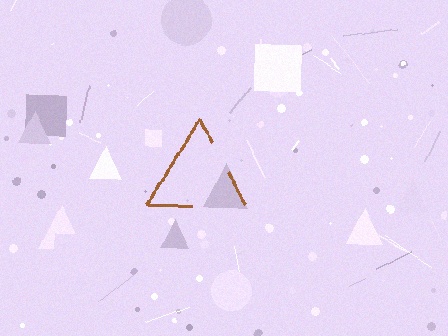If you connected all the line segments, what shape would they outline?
They would outline a triangle.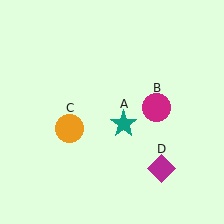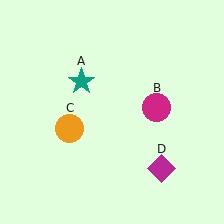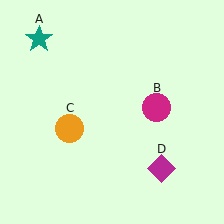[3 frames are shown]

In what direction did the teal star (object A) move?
The teal star (object A) moved up and to the left.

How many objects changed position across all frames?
1 object changed position: teal star (object A).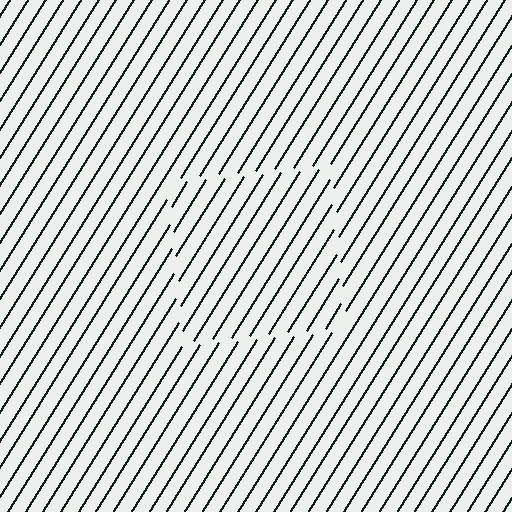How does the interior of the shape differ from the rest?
The interior of the shape contains the same grating, shifted by half a period — the contour is defined by the phase discontinuity where line-ends from the inner and outer gratings abut.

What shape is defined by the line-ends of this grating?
An illusory square. The interior of the shape contains the same grating, shifted by half a period — the contour is defined by the phase discontinuity where line-ends from the inner and outer gratings abut.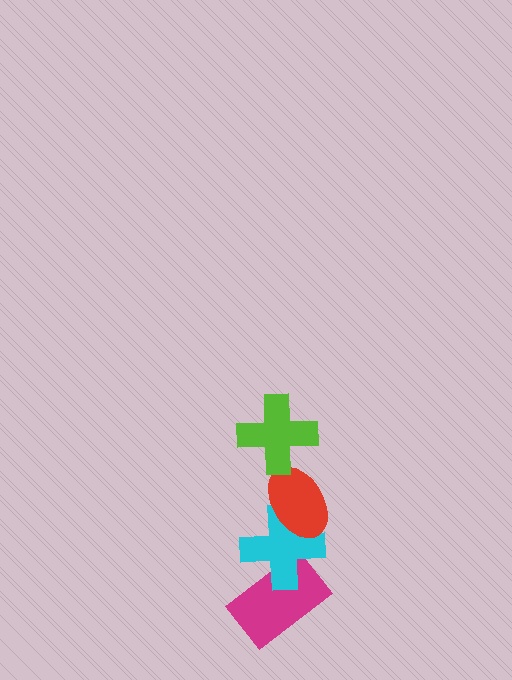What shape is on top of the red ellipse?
The lime cross is on top of the red ellipse.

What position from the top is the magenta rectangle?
The magenta rectangle is 4th from the top.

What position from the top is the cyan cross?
The cyan cross is 3rd from the top.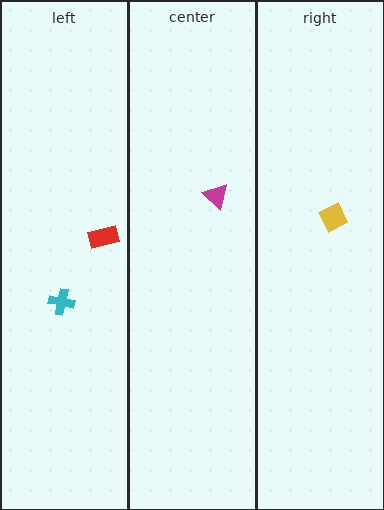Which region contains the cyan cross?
The left region.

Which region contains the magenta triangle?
The center region.